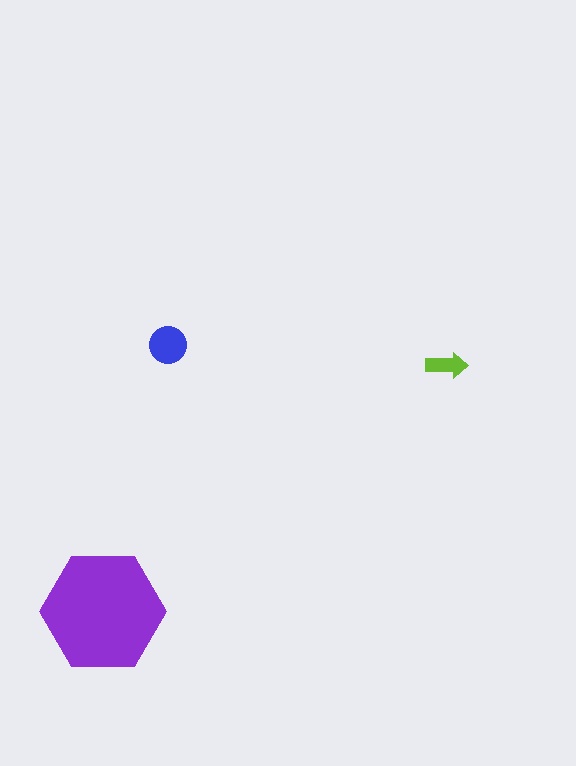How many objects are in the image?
There are 3 objects in the image.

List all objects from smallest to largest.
The lime arrow, the blue circle, the purple hexagon.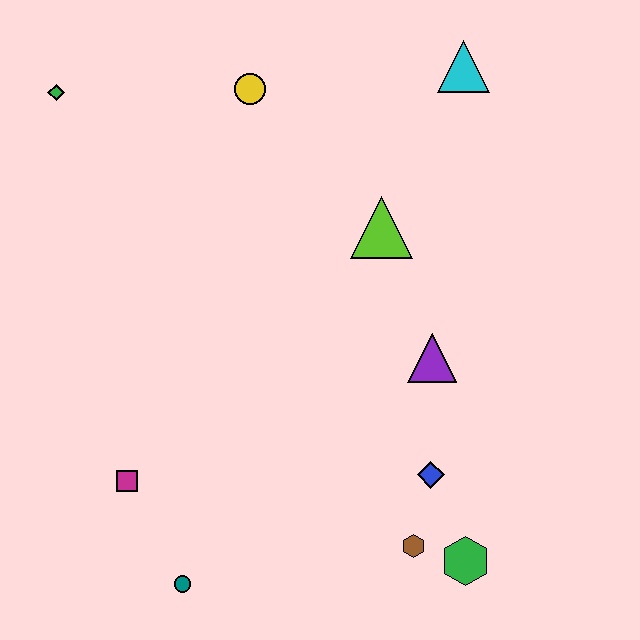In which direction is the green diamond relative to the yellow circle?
The green diamond is to the left of the yellow circle.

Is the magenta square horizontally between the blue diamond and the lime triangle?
No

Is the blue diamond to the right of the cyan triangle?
No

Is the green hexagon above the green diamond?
No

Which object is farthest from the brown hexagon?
The green diamond is farthest from the brown hexagon.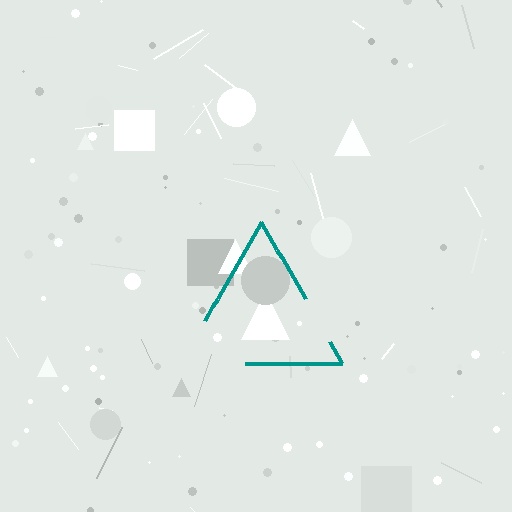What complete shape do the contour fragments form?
The contour fragments form a triangle.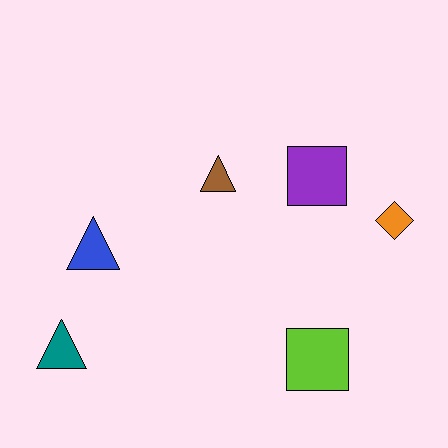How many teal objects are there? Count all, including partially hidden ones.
There is 1 teal object.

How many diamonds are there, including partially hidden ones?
There is 1 diamond.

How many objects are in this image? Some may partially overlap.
There are 6 objects.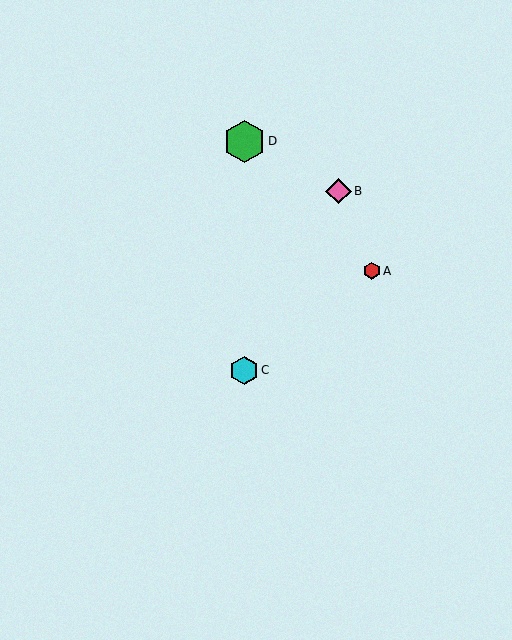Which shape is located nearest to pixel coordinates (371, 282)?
The red hexagon (labeled A) at (372, 271) is nearest to that location.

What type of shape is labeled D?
Shape D is a green hexagon.